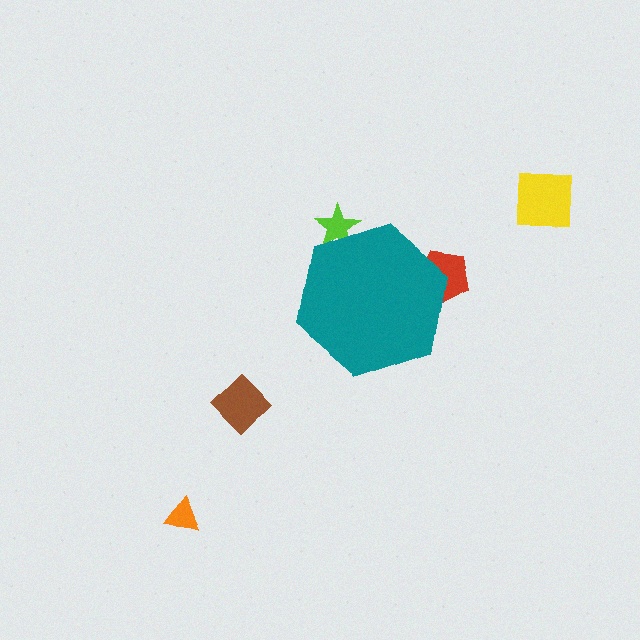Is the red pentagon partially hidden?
Yes, the red pentagon is partially hidden behind the teal hexagon.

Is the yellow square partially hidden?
No, the yellow square is fully visible.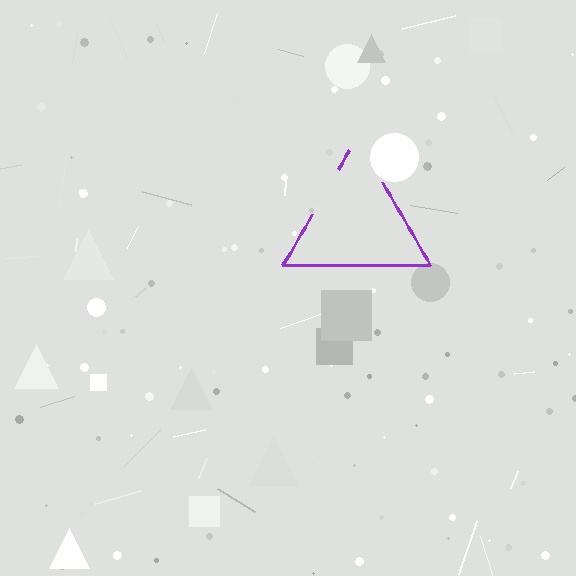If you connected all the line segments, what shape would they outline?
They would outline a triangle.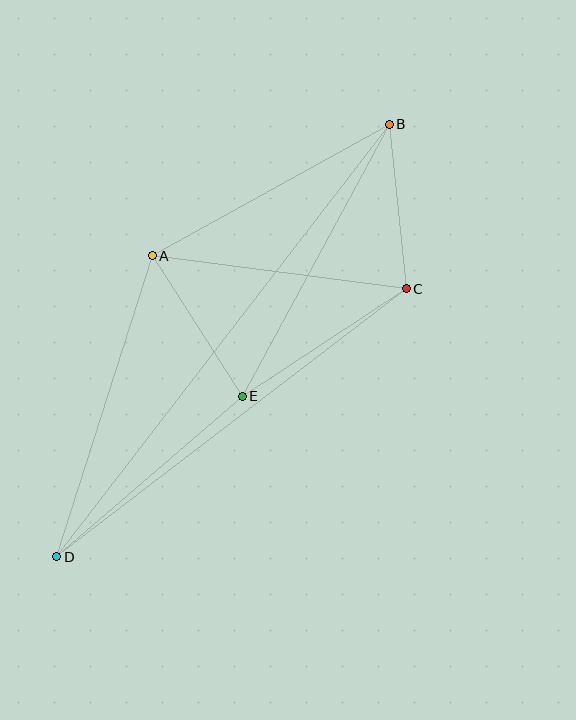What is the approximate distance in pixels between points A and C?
The distance between A and C is approximately 257 pixels.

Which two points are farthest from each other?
Points B and D are farthest from each other.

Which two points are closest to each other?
Points B and C are closest to each other.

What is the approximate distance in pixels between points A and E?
The distance between A and E is approximately 167 pixels.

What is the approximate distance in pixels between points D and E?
The distance between D and E is approximately 245 pixels.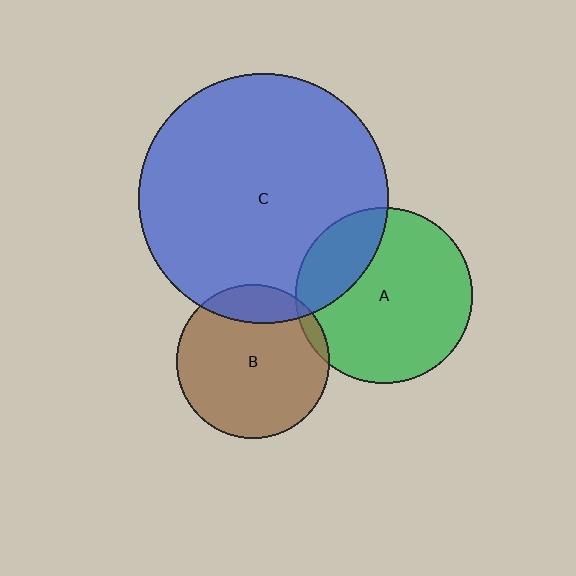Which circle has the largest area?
Circle C (blue).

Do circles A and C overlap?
Yes.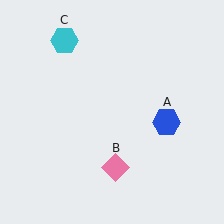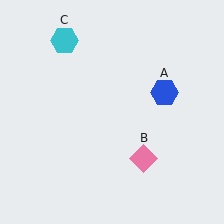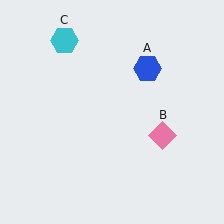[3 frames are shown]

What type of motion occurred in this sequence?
The blue hexagon (object A), pink diamond (object B) rotated counterclockwise around the center of the scene.